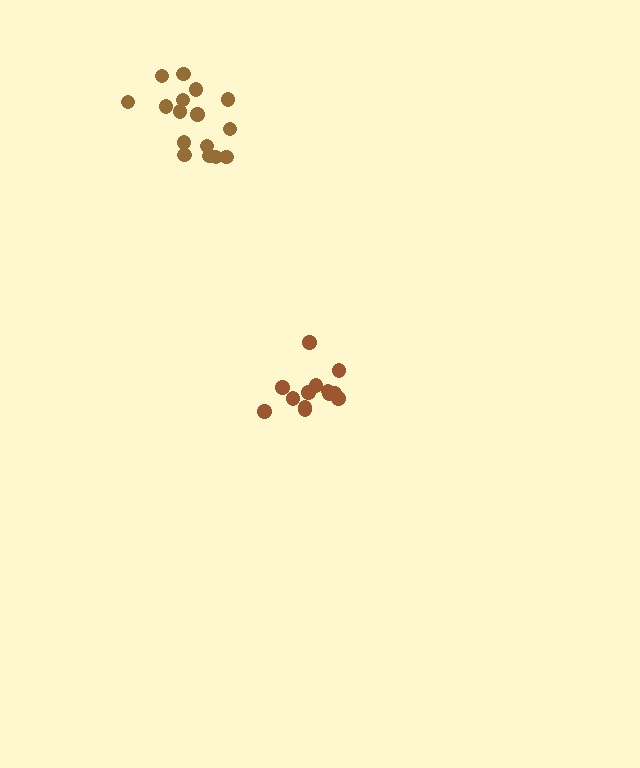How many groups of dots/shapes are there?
There are 2 groups.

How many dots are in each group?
Group 1: 13 dots, Group 2: 16 dots (29 total).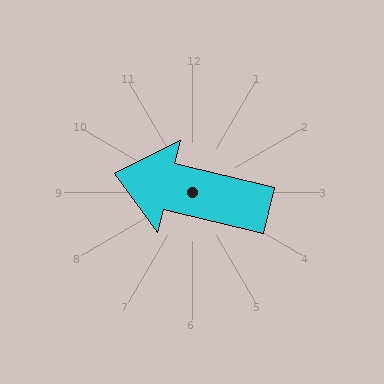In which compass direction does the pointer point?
West.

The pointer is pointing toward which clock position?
Roughly 9 o'clock.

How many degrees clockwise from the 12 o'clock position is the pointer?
Approximately 284 degrees.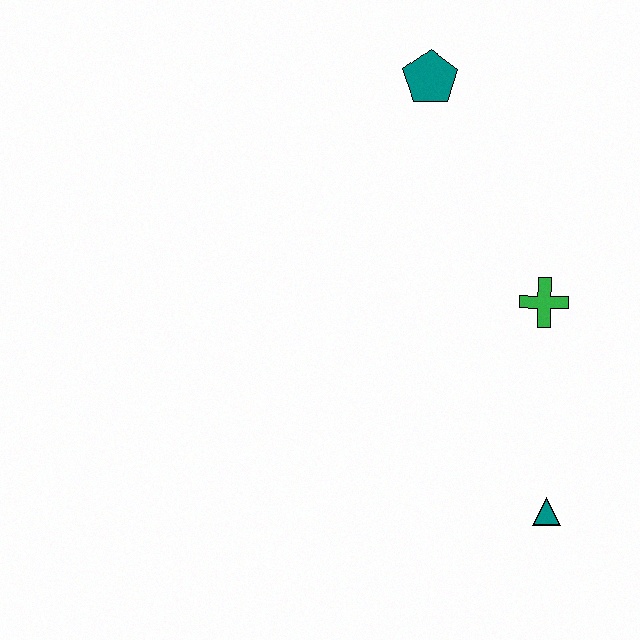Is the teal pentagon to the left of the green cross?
Yes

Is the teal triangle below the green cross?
Yes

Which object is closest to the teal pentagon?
The green cross is closest to the teal pentagon.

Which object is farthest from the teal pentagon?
The teal triangle is farthest from the teal pentagon.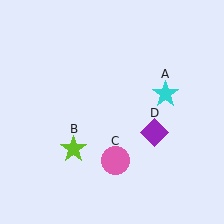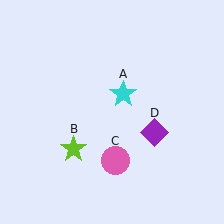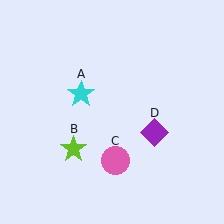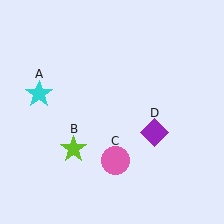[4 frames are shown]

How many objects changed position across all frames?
1 object changed position: cyan star (object A).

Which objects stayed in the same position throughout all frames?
Lime star (object B) and pink circle (object C) and purple diamond (object D) remained stationary.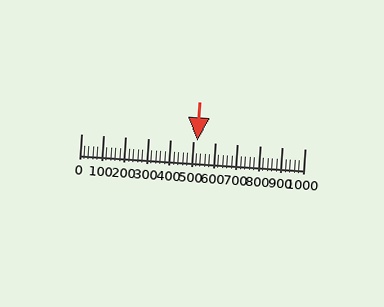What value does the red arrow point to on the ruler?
The red arrow points to approximately 519.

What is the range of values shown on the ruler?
The ruler shows values from 0 to 1000.